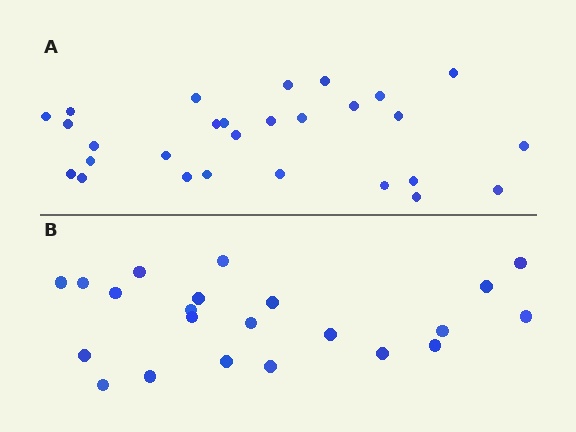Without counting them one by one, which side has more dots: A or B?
Region A (the top region) has more dots.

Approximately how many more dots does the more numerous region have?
Region A has about 6 more dots than region B.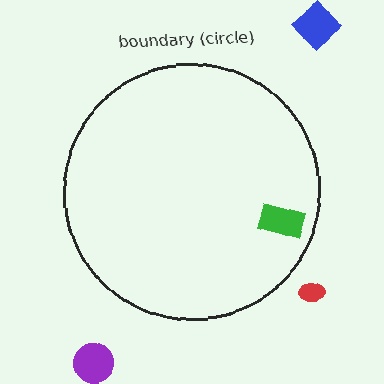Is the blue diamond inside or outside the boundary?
Outside.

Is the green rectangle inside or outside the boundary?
Inside.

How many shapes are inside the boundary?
1 inside, 3 outside.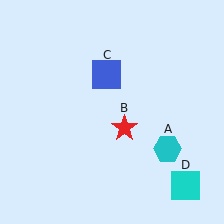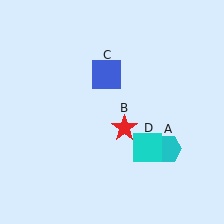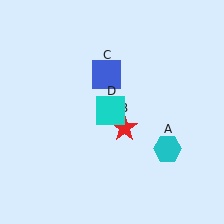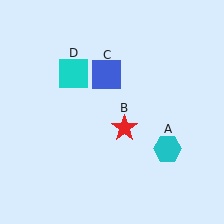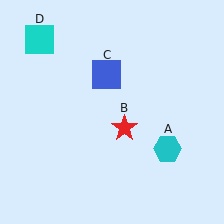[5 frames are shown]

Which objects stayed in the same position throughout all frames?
Cyan hexagon (object A) and red star (object B) and blue square (object C) remained stationary.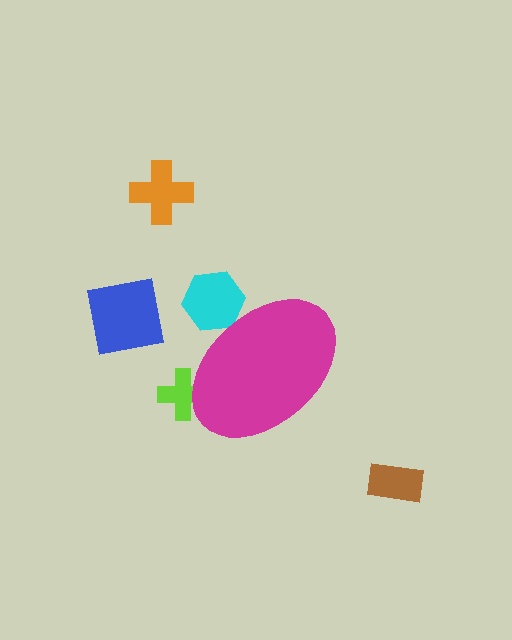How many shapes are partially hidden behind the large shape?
2 shapes are partially hidden.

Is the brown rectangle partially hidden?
No, the brown rectangle is fully visible.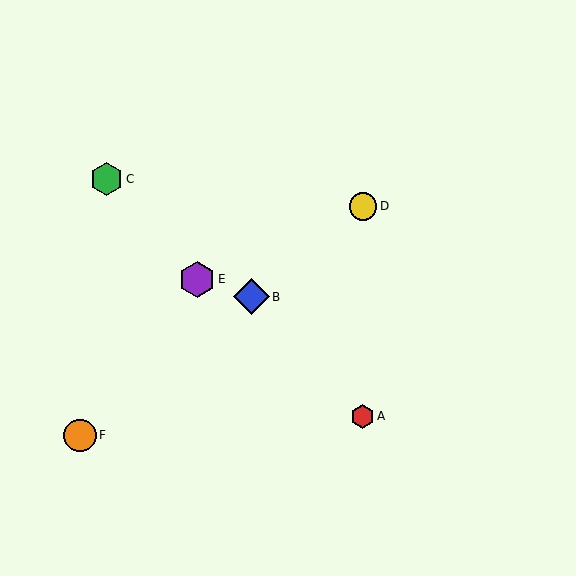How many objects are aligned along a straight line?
3 objects (B, D, F) are aligned along a straight line.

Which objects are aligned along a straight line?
Objects B, D, F are aligned along a straight line.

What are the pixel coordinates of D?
Object D is at (363, 207).